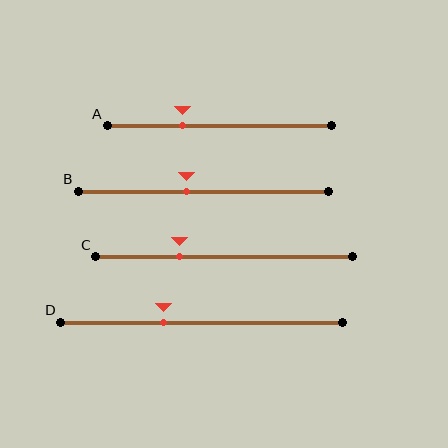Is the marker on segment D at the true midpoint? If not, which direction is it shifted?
No, the marker on segment D is shifted to the left by about 13% of the segment length.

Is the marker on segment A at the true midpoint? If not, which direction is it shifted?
No, the marker on segment A is shifted to the left by about 16% of the segment length.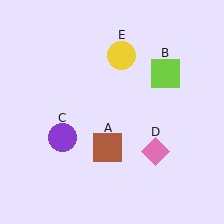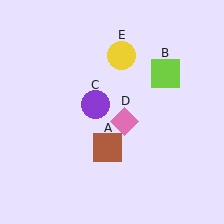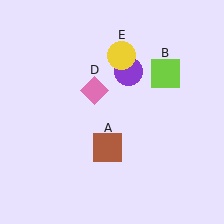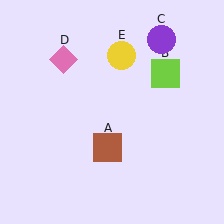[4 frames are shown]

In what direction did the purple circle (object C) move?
The purple circle (object C) moved up and to the right.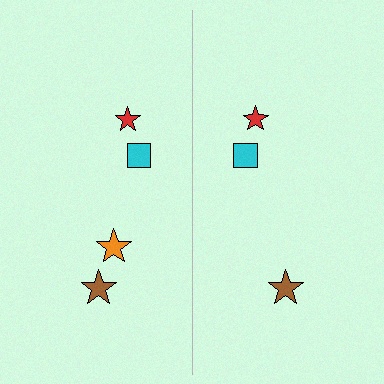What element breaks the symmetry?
A orange star is missing from the right side.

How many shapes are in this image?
There are 7 shapes in this image.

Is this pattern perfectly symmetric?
No, the pattern is not perfectly symmetric. A orange star is missing from the right side.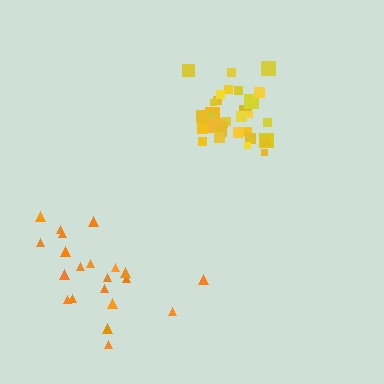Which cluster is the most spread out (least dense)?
Orange.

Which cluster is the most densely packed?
Yellow.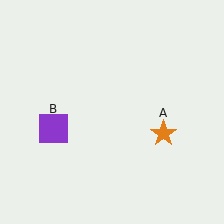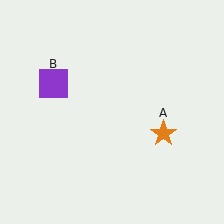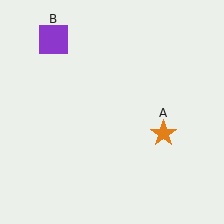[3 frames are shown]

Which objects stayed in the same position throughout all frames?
Orange star (object A) remained stationary.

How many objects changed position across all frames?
1 object changed position: purple square (object B).